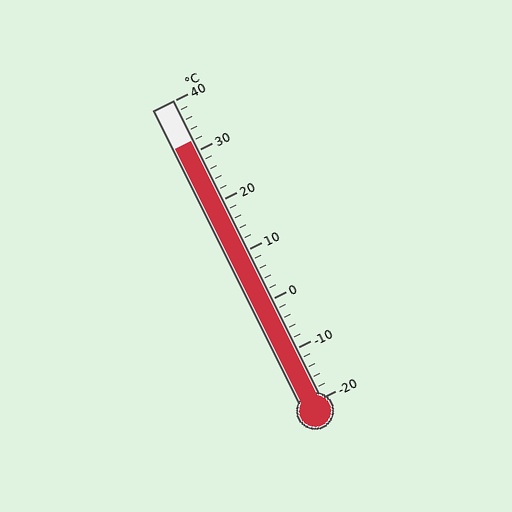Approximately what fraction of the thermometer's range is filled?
The thermometer is filled to approximately 85% of its range.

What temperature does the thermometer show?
The thermometer shows approximately 32°C.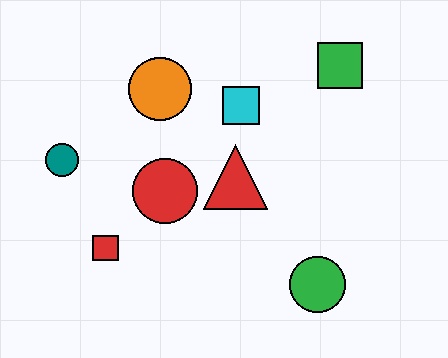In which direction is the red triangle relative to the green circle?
The red triangle is above the green circle.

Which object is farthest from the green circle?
The teal circle is farthest from the green circle.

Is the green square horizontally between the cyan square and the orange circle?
No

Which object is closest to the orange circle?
The cyan square is closest to the orange circle.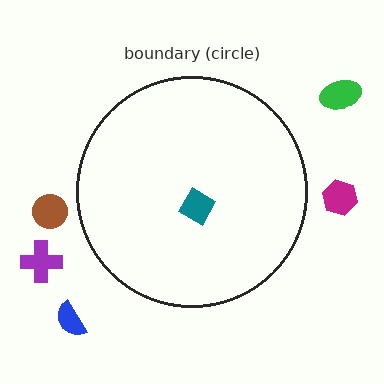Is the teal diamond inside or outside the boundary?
Inside.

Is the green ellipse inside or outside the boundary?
Outside.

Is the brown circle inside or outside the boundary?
Outside.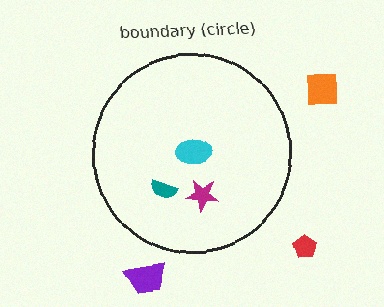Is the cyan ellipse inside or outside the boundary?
Inside.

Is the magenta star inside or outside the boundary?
Inside.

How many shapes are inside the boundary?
3 inside, 3 outside.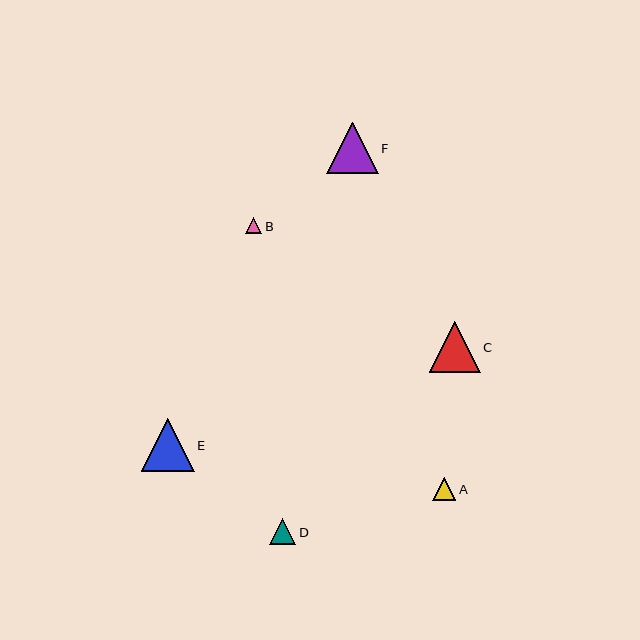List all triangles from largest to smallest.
From largest to smallest: E, F, C, D, A, B.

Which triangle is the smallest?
Triangle B is the smallest with a size of approximately 16 pixels.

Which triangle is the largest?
Triangle E is the largest with a size of approximately 53 pixels.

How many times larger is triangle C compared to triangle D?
Triangle C is approximately 2.0 times the size of triangle D.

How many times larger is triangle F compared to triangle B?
Triangle F is approximately 3.1 times the size of triangle B.